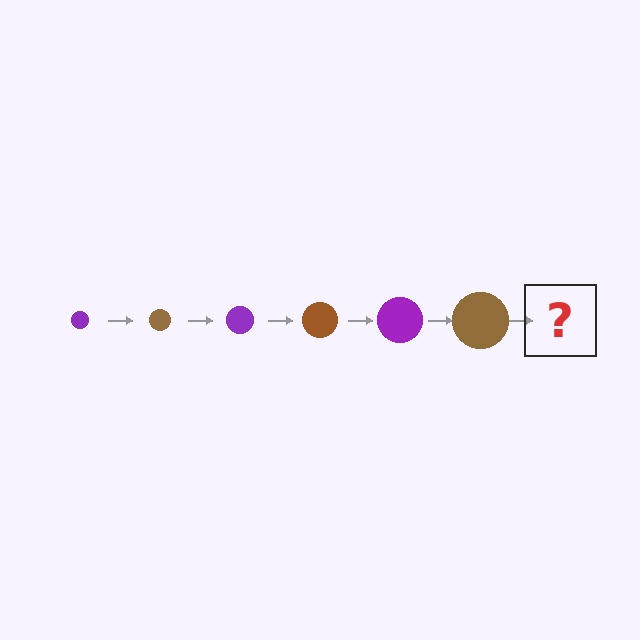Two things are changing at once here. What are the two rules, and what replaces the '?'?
The two rules are that the circle grows larger each step and the color cycles through purple and brown. The '?' should be a purple circle, larger than the previous one.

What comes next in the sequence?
The next element should be a purple circle, larger than the previous one.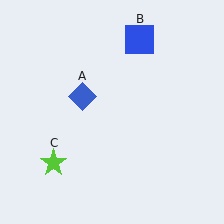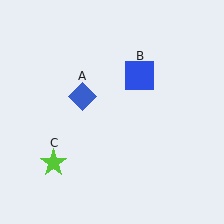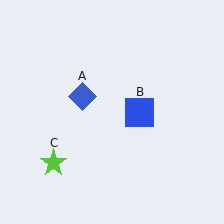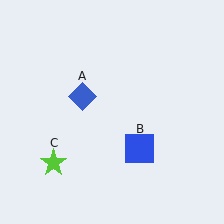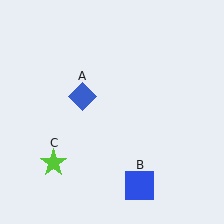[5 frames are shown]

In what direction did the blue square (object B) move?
The blue square (object B) moved down.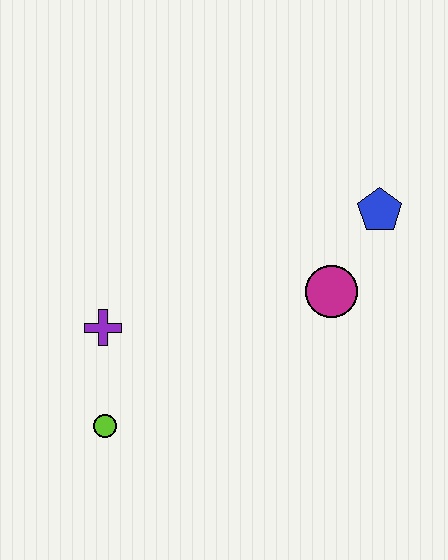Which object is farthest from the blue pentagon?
The lime circle is farthest from the blue pentagon.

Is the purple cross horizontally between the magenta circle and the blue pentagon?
No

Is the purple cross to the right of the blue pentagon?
No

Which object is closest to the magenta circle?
The blue pentagon is closest to the magenta circle.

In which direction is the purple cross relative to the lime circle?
The purple cross is above the lime circle.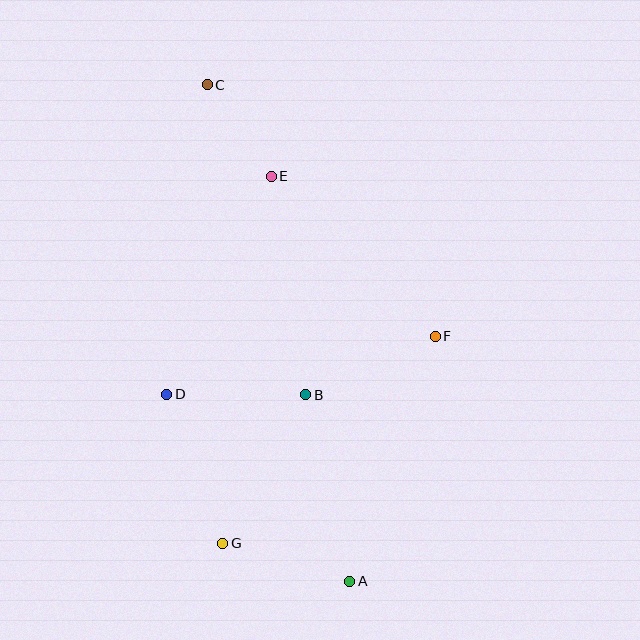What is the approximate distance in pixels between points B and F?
The distance between B and F is approximately 142 pixels.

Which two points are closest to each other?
Points C and E are closest to each other.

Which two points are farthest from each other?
Points A and C are farthest from each other.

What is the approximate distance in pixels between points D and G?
The distance between D and G is approximately 159 pixels.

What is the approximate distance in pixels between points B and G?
The distance between B and G is approximately 170 pixels.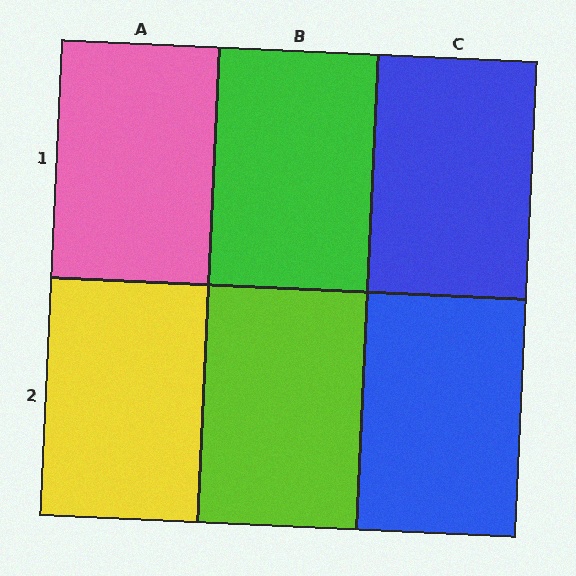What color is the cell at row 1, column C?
Blue.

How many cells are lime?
1 cell is lime.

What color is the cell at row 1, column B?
Green.